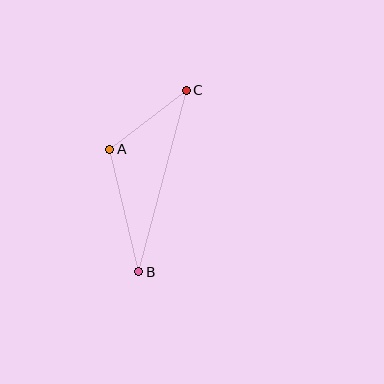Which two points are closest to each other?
Points A and C are closest to each other.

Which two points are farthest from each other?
Points B and C are farthest from each other.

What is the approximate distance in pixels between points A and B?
The distance between A and B is approximately 126 pixels.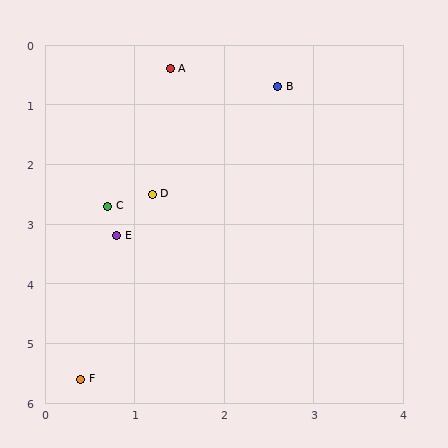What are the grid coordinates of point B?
Point B is at approximately (2.6, 0.7).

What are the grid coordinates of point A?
Point A is at approximately (1.4, 0.4).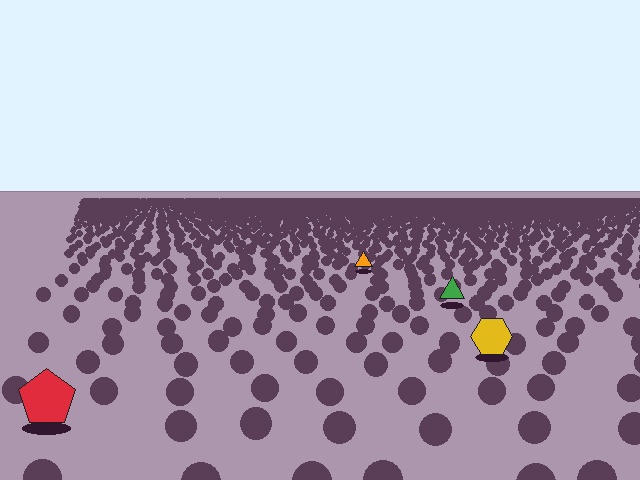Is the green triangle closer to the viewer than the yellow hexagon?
No. The yellow hexagon is closer — you can tell from the texture gradient: the ground texture is coarser near it.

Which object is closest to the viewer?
The red pentagon is closest. The texture marks near it are larger and more spread out.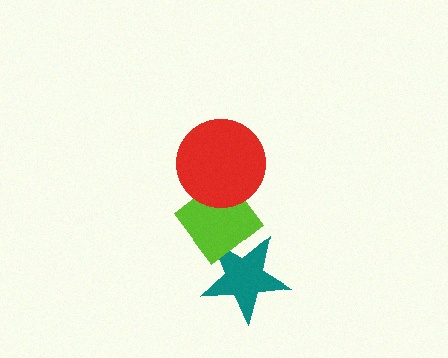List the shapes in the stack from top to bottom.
From top to bottom: the red circle, the lime diamond, the teal star.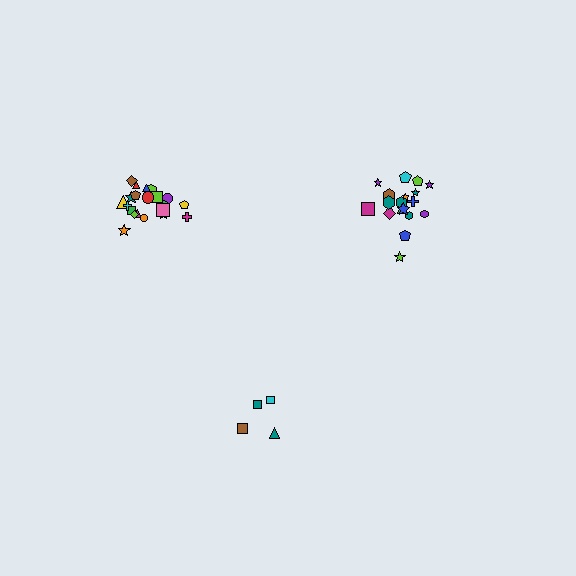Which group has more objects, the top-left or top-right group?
The top-left group.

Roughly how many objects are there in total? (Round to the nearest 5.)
Roughly 45 objects in total.